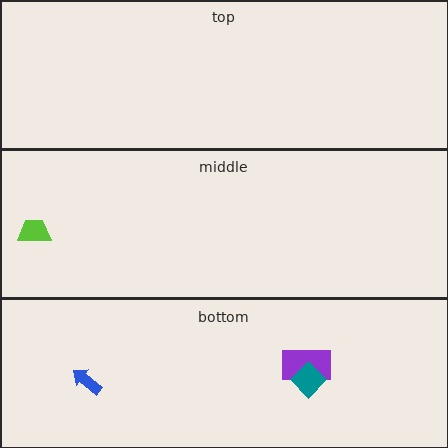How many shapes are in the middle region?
1.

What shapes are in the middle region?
The lime trapezoid.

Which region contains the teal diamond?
The bottom region.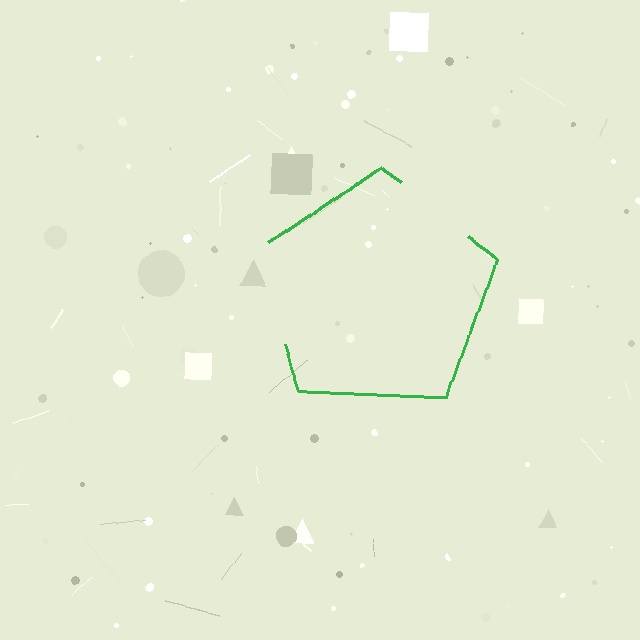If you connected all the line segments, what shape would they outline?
They would outline a pentagon.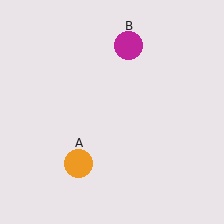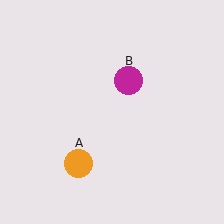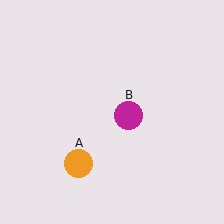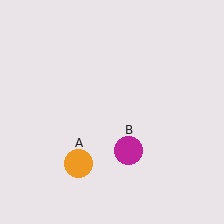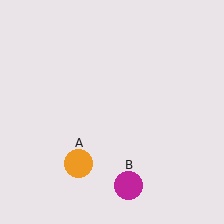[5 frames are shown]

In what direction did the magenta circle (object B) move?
The magenta circle (object B) moved down.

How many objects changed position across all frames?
1 object changed position: magenta circle (object B).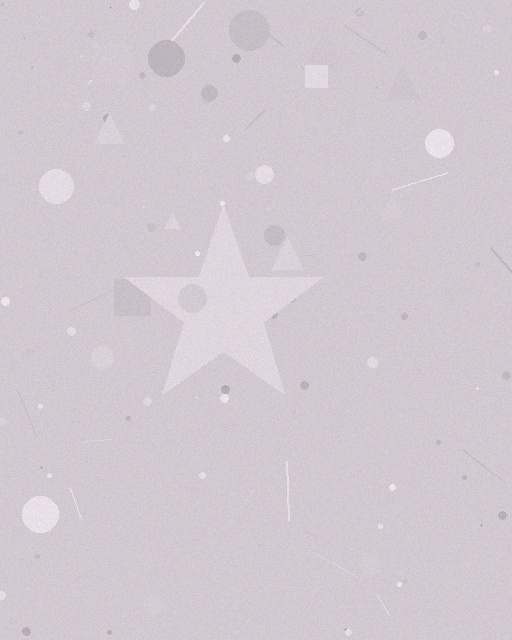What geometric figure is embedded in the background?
A star is embedded in the background.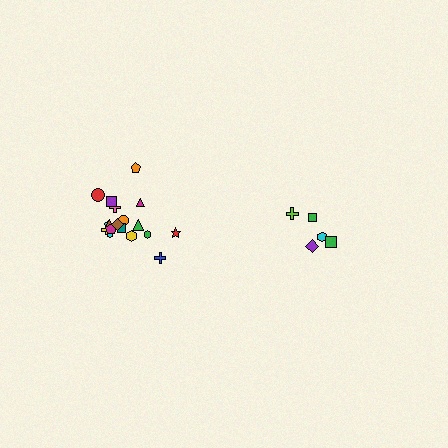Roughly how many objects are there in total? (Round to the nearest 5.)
Roughly 25 objects in total.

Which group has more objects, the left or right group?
The left group.